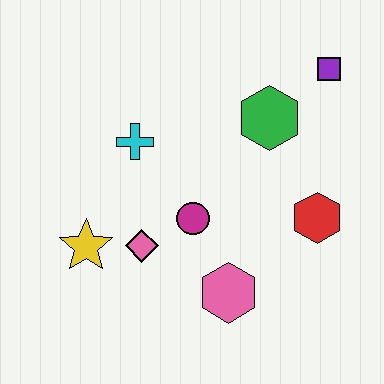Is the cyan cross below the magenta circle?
No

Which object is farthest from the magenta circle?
The purple square is farthest from the magenta circle.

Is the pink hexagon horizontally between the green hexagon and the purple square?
No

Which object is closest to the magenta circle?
The pink diamond is closest to the magenta circle.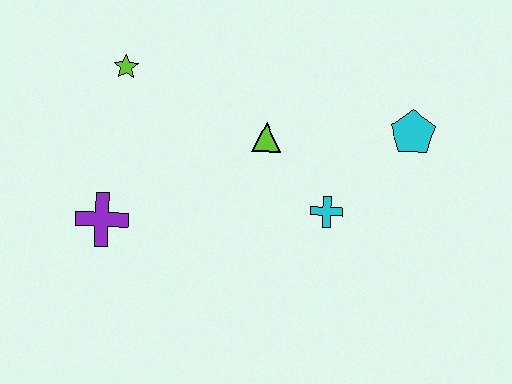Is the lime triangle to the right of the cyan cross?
No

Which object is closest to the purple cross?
The lime star is closest to the purple cross.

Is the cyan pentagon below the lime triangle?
No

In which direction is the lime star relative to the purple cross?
The lime star is above the purple cross.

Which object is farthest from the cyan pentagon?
The purple cross is farthest from the cyan pentagon.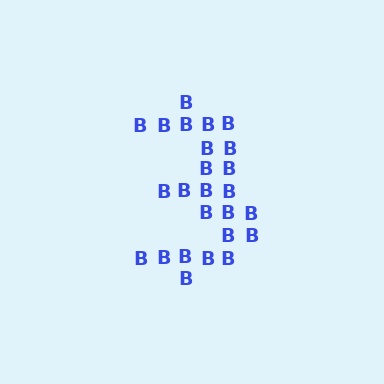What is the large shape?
The large shape is the digit 3.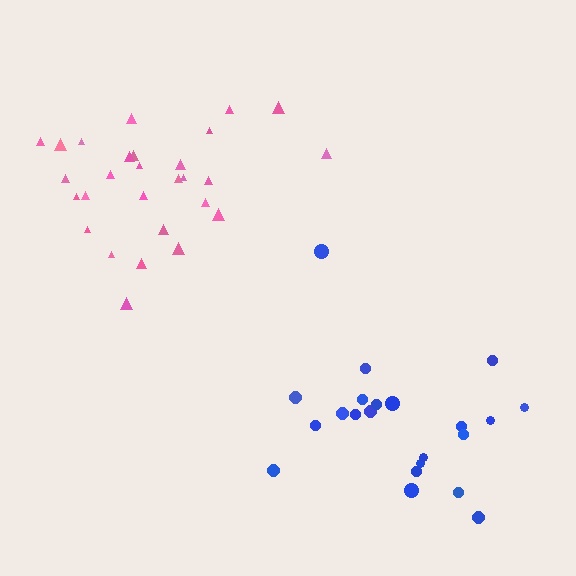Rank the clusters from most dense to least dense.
pink, blue.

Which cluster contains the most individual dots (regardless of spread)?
Pink (28).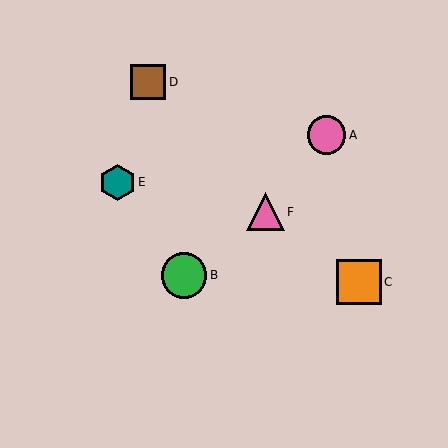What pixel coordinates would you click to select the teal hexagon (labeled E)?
Click at (117, 182) to select the teal hexagon E.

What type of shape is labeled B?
Shape B is a green circle.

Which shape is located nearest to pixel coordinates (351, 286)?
The orange square (labeled C) at (359, 282) is nearest to that location.